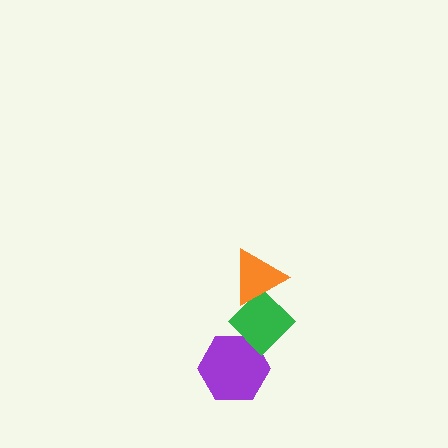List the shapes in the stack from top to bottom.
From top to bottom: the orange triangle, the green diamond, the purple hexagon.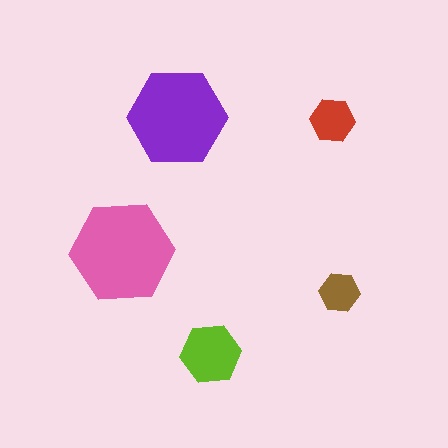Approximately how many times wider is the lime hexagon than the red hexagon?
About 1.5 times wider.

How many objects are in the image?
There are 5 objects in the image.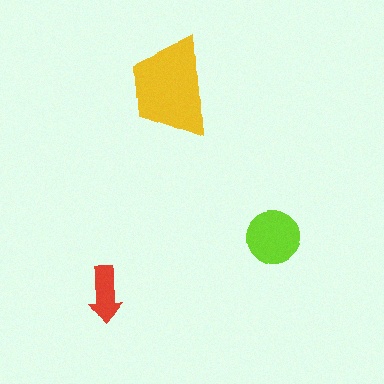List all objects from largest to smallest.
The yellow trapezoid, the lime circle, the red arrow.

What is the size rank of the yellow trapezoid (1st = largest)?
1st.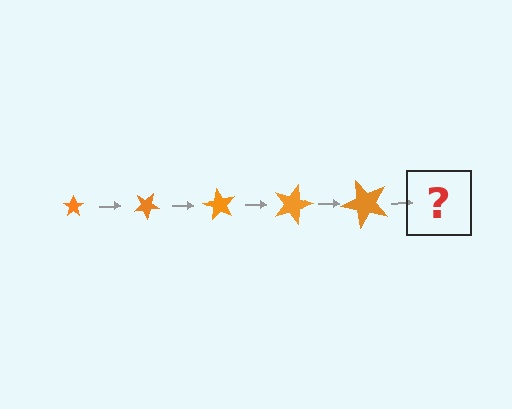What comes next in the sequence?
The next element should be a star, larger than the previous one and rotated 150 degrees from the start.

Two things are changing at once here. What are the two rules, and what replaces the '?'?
The two rules are that the star grows larger each step and it rotates 30 degrees each step. The '?' should be a star, larger than the previous one and rotated 150 degrees from the start.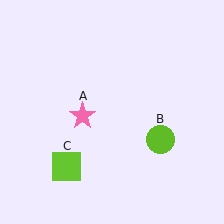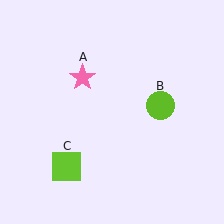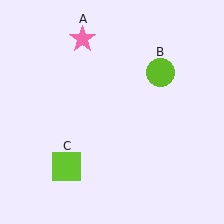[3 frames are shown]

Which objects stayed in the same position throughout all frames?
Lime square (object C) remained stationary.